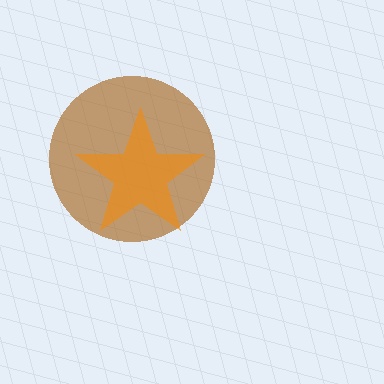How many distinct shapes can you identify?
There are 2 distinct shapes: a brown circle, an orange star.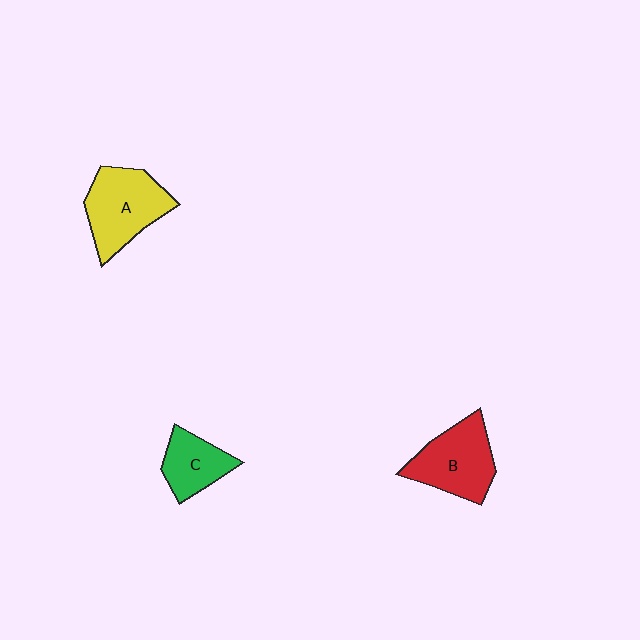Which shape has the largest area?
Shape A (yellow).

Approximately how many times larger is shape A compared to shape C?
Approximately 1.6 times.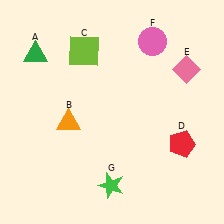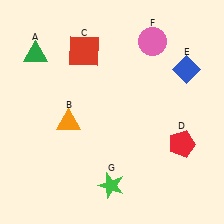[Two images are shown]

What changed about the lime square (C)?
In Image 1, C is lime. In Image 2, it changed to red.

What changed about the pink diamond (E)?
In Image 1, E is pink. In Image 2, it changed to blue.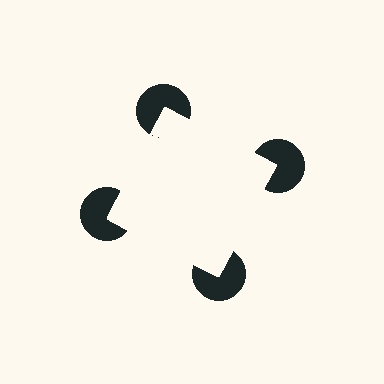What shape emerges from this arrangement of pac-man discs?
An illusory square — its edges are inferred from the aligned wedge cuts in the pac-man discs, not physically drawn.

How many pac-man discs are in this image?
There are 4 — one at each vertex of the illusory square.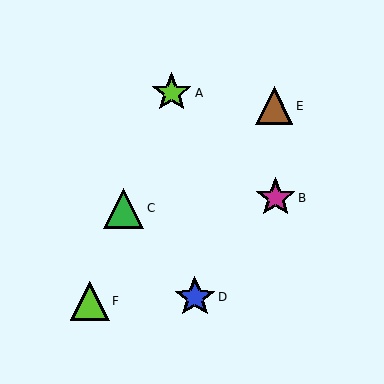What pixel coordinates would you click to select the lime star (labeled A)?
Click at (172, 93) to select the lime star A.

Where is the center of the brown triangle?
The center of the brown triangle is at (274, 106).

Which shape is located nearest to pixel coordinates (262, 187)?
The magenta star (labeled B) at (276, 198) is nearest to that location.